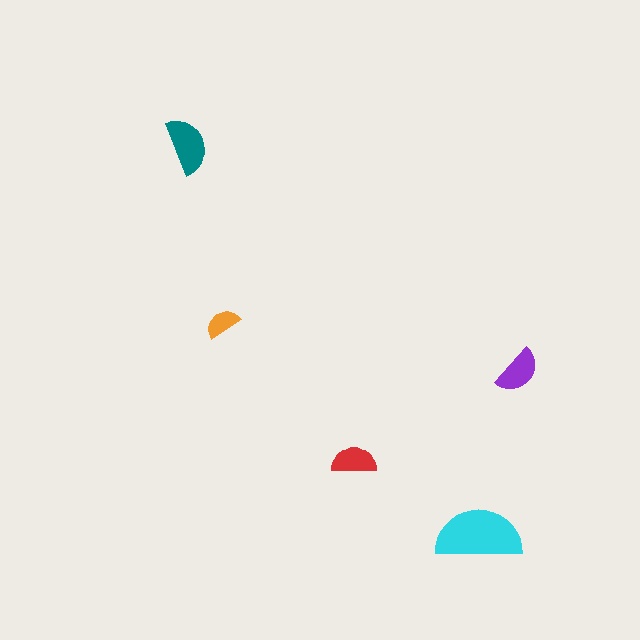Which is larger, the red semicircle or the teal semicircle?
The teal one.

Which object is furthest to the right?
The purple semicircle is rightmost.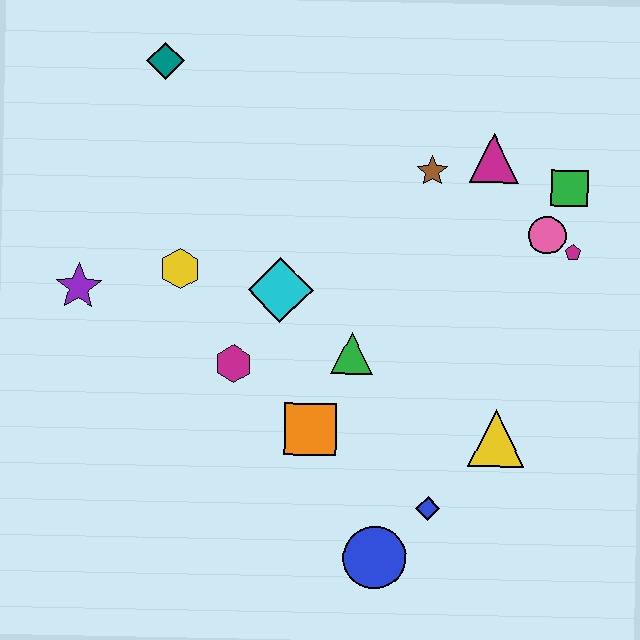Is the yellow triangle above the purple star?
No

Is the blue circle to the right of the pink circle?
No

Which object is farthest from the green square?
The purple star is farthest from the green square.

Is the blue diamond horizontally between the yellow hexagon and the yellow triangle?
Yes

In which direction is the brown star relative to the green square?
The brown star is to the left of the green square.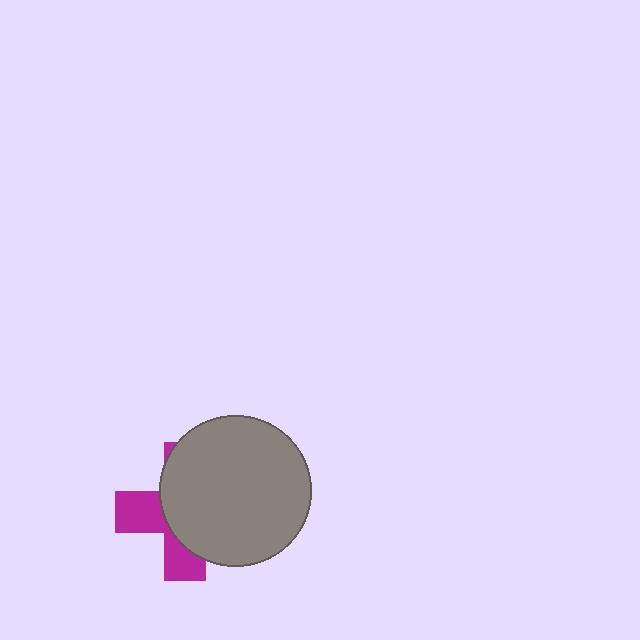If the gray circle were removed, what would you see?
You would see the complete magenta cross.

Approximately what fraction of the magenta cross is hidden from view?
Roughly 63% of the magenta cross is hidden behind the gray circle.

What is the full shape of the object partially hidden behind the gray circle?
The partially hidden object is a magenta cross.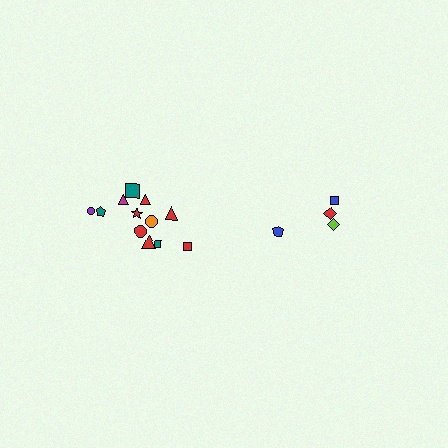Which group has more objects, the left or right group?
The left group.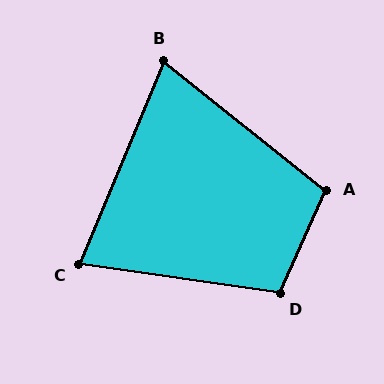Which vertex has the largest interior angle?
D, at approximately 106 degrees.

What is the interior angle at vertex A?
Approximately 105 degrees (obtuse).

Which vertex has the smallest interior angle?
B, at approximately 74 degrees.